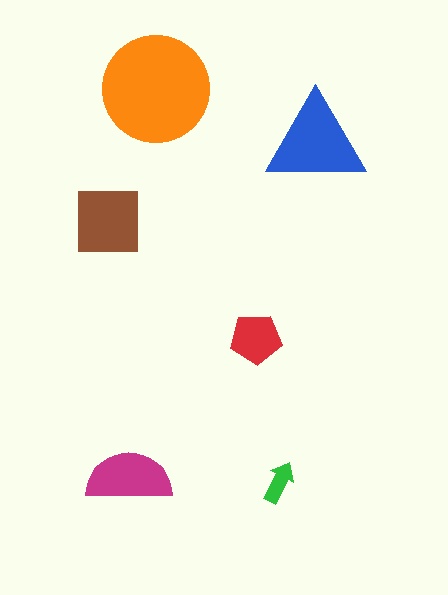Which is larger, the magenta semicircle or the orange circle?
The orange circle.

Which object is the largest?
The orange circle.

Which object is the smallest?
The green arrow.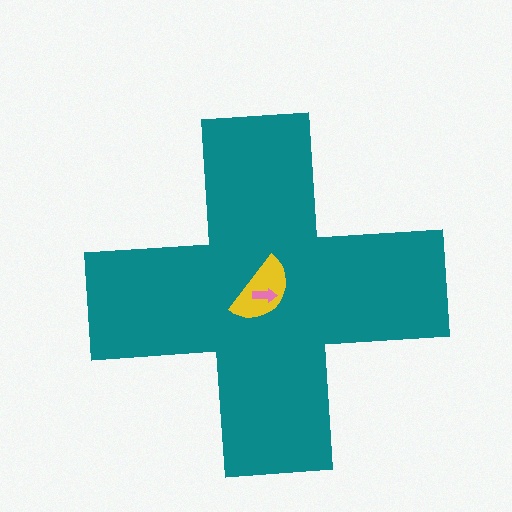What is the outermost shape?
The teal cross.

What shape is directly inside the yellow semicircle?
The pink arrow.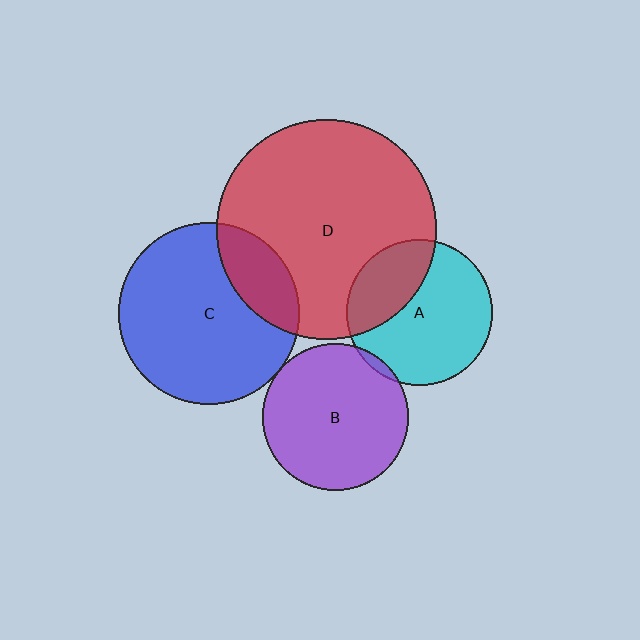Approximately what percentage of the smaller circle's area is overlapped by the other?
Approximately 30%.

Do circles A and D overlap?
Yes.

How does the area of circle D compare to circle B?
Approximately 2.3 times.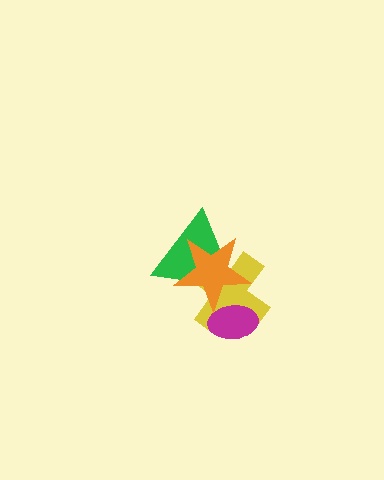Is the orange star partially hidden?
No, no other shape covers it.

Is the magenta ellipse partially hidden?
Yes, it is partially covered by another shape.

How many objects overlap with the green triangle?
2 objects overlap with the green triangle.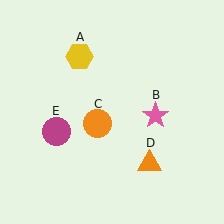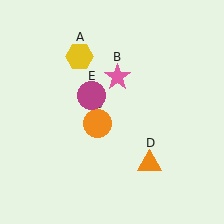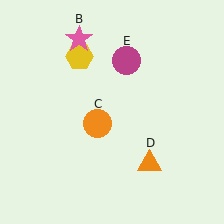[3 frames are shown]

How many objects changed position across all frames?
2 objects changed position: pink star (object B), magenta circle (object E).